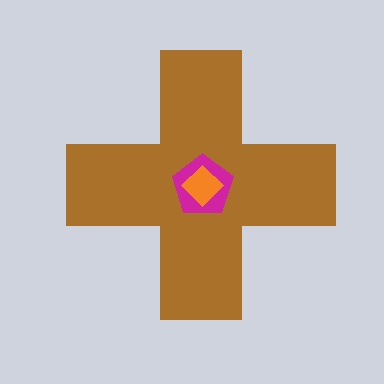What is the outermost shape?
The brown cross.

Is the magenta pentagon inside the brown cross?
Yes.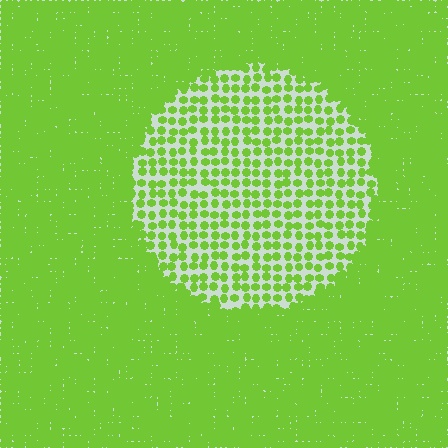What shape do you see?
I see a circle.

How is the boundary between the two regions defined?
The boundary is defined by a change in element density (approximately 2.8x ratio). All elements are the same color, size, and shape.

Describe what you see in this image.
The image contains small lime elements arranged at two different densities. A circle-shaped region is visible where the elements are less densely packed than the surrounding area.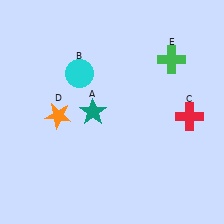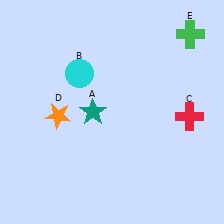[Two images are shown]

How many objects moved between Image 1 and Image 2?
1 object moved between the two images.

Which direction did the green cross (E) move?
The green cross (E) moved up.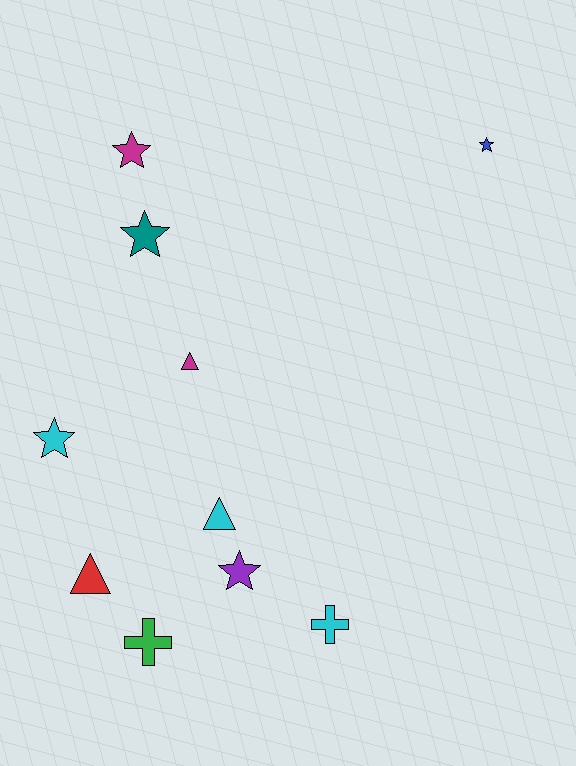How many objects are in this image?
There are 10 objects.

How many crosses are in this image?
There are 2 crosses.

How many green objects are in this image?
There is 1 green object.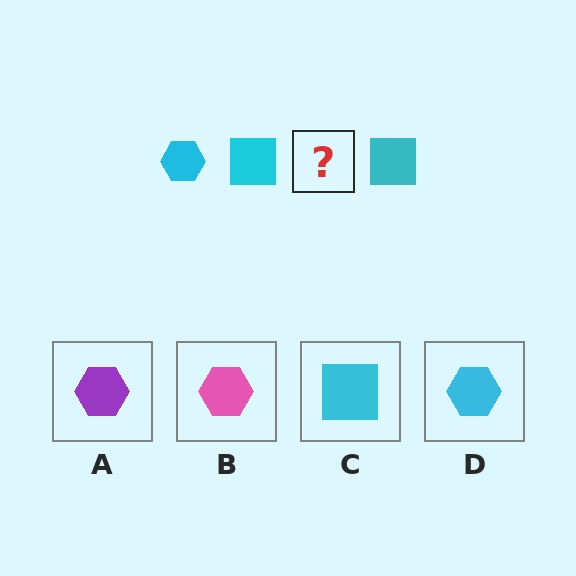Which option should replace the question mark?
Option D.